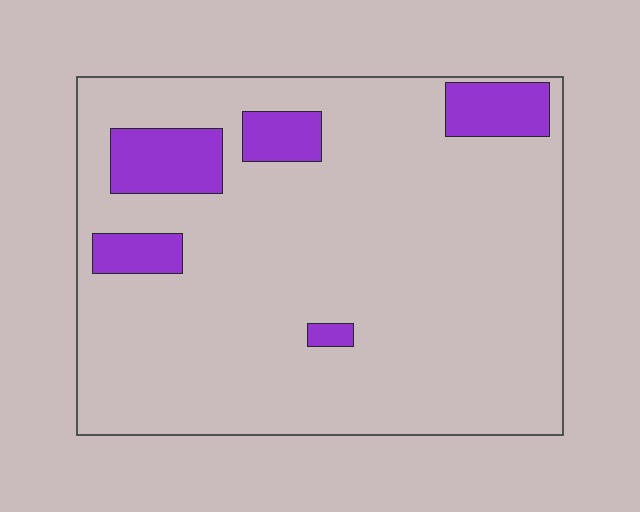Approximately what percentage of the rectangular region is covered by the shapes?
Approximately 15%.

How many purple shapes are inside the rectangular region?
5.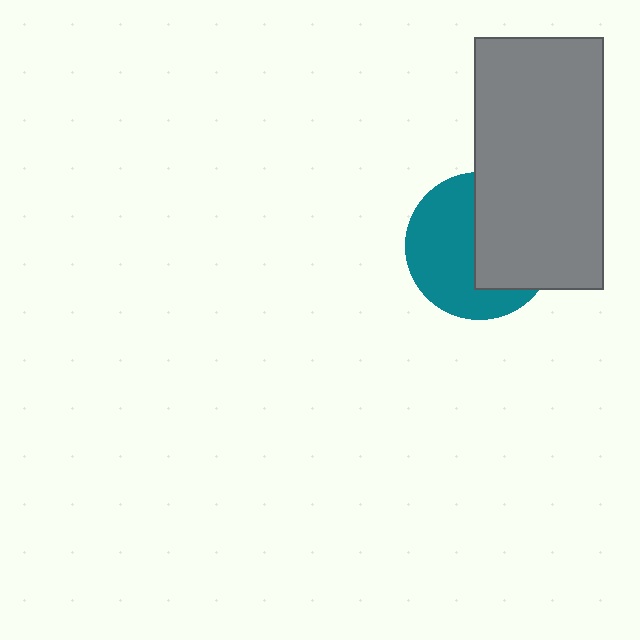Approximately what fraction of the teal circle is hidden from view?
Roughly 47% of the teal circle is hidden behind the gray rectangle.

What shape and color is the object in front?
The object in front is a gray rectangle.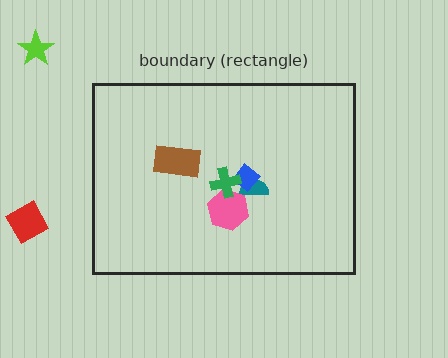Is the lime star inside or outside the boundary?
Outside.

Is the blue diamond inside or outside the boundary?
Inside.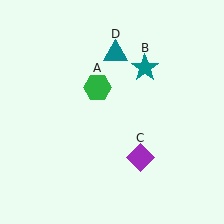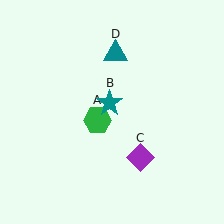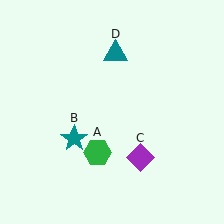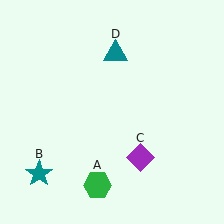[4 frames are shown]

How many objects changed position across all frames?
2 objects changed position: green hexagon (object A), teal star (object B).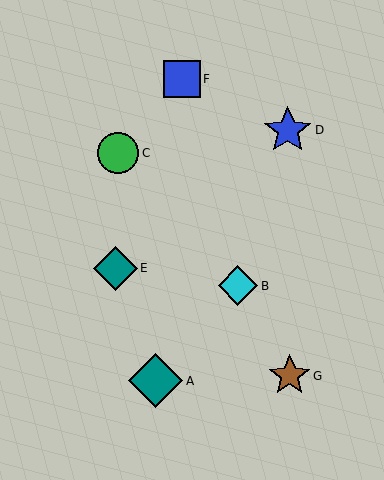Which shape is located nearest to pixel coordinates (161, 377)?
The teal diamond (labeled A) at (155, 381) is nearest to that location.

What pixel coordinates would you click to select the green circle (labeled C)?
Click at (118, 153) to select the green circle C.